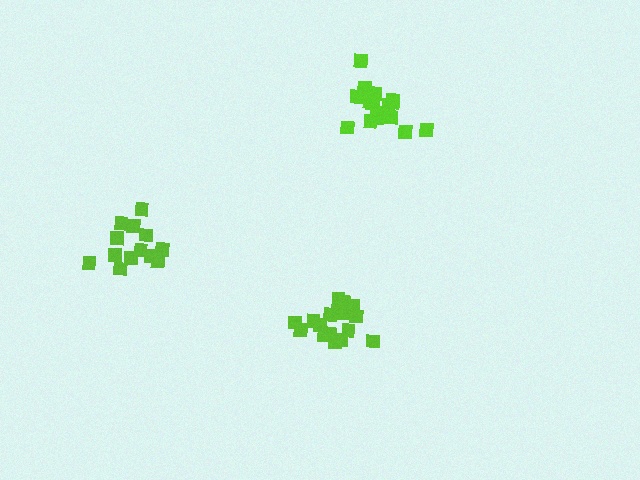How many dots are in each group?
Group 1: 18 dots, Group 2: 17 dots, Group 3: 13 dots (48 total).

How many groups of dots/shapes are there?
There are 3 groups.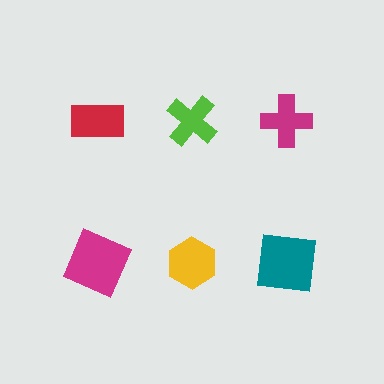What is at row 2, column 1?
A magenta square.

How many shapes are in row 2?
3 shapes.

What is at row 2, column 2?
A yellow hexagon.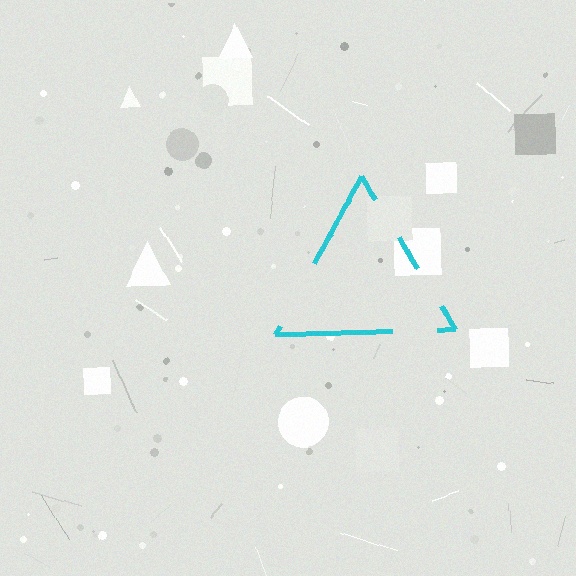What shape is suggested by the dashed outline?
The dashed outline suggests a triangle.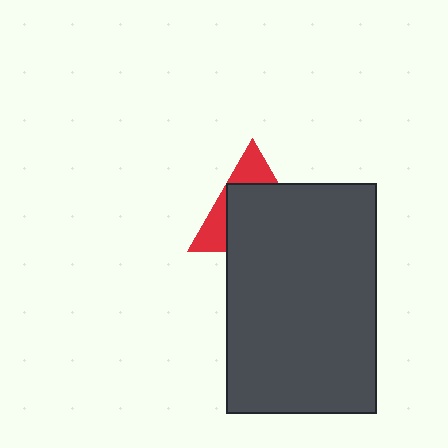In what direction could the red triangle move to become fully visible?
The red triangle could move up. That would shift it out from behind the dark gray rectangle entirely.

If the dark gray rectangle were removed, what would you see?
You would see the complete red triangle.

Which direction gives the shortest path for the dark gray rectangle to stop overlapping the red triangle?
Moving down gives the shortest separation.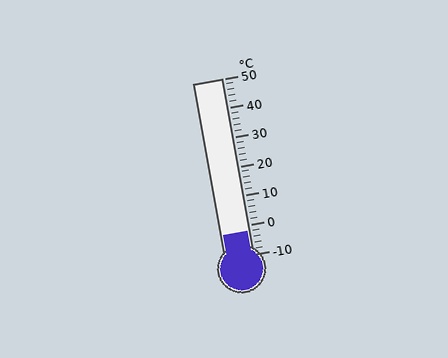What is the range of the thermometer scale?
The thermometer scale ranges from -10°C to 50°C.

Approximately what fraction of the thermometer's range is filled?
The thermometer is filled to approximately 15% of its range.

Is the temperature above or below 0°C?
The temperature is below 0°C.